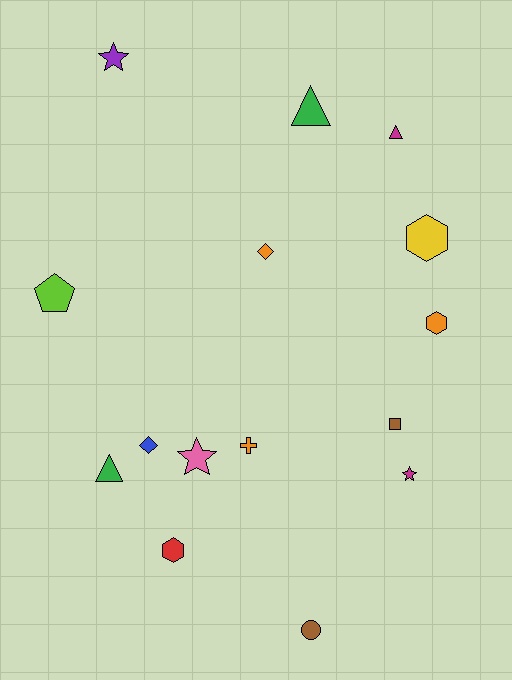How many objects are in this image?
There are 15 objects.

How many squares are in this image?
There is 1 square.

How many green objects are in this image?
There are 2 green objects.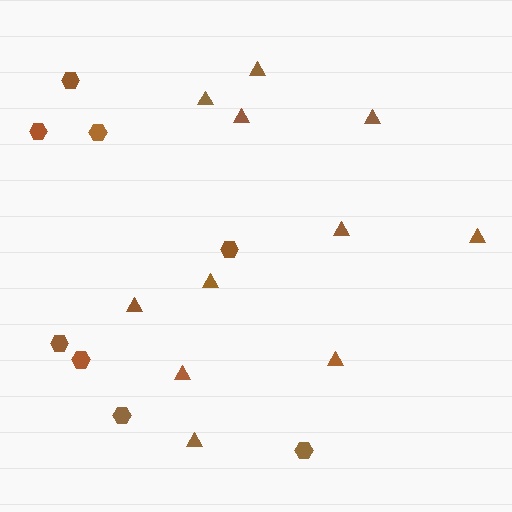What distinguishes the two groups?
There are 2 groups: one group of triangles (11) and one group of hexagons (8).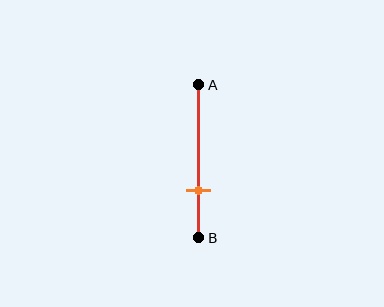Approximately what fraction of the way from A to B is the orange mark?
The orange mark is approximately 70% of the way from A to B.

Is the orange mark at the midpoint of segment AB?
No, the mark is at about 70% from A, not at the 50% midpoint.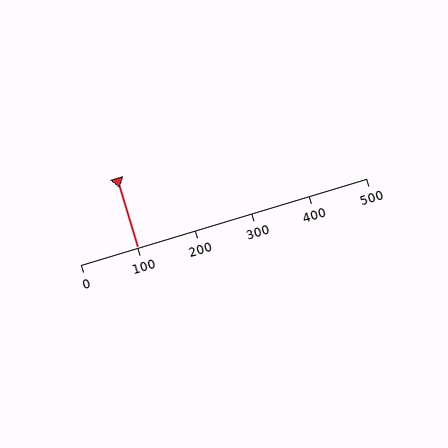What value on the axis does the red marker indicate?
The marker indicates approximately 100.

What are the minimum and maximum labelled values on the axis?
The axis runs from 0 to 500.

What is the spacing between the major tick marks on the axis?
The major ticks are spaced 100 apart.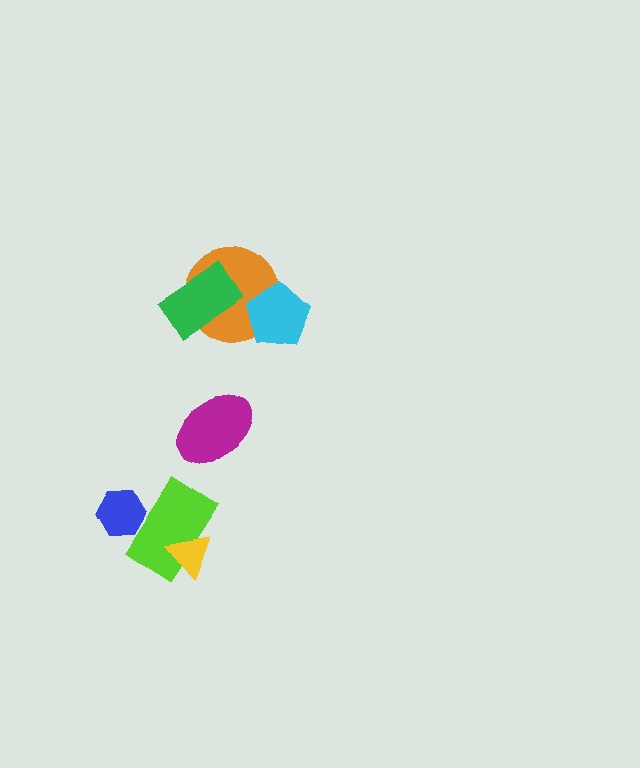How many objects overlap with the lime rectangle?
2 objects overlap with the lime rectangle.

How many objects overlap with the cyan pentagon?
1 object overlaps with the cyan pentagon.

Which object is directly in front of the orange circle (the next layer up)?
The green rectangle is directly in front of the orange circle.